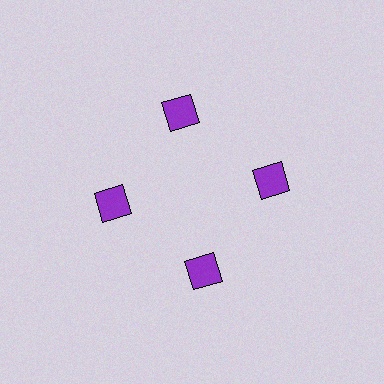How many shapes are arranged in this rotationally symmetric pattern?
There are 4 shapes, arranged in 4 groups of 1.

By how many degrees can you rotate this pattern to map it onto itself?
The pattern maps onto itself every 90 degrees of rotation.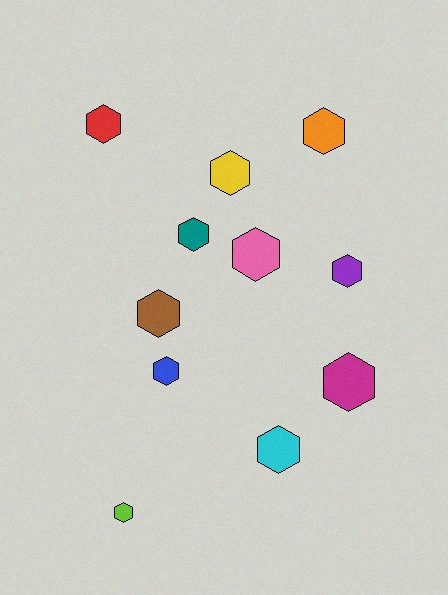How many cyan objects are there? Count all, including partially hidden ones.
There is 1 cyan object.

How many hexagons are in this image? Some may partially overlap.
There are 11 hexagons.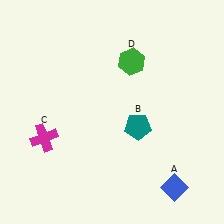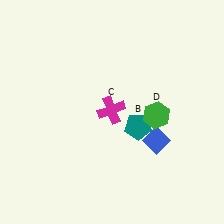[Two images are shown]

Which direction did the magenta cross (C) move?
The magenta cross (C) moved right.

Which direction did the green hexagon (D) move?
The green hexagon (D) moved down.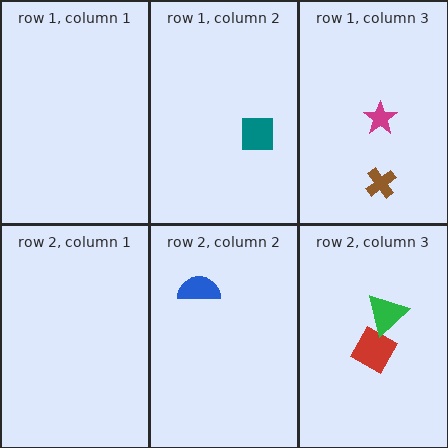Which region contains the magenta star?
The row 1, column 3 region.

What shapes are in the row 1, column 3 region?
The brown cross, the magenta star.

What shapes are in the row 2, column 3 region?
The red diamond, the green triangle.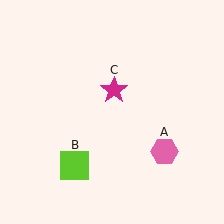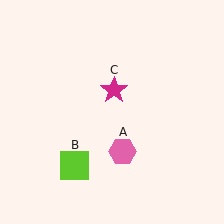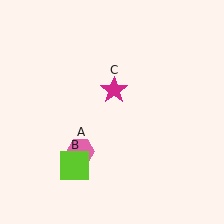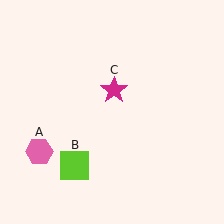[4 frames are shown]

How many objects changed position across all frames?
1 object changed position: pink hexagon (object A).